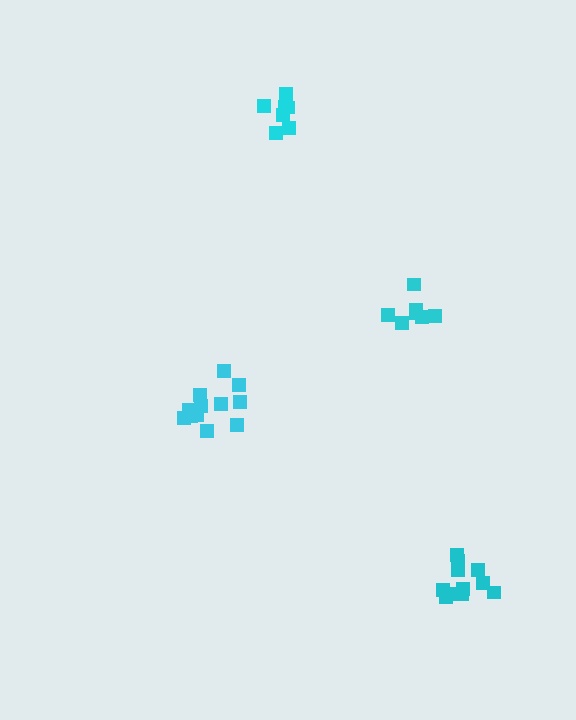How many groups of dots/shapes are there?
There are 4 groups.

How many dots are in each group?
Group 1: 7 dots, Group 2: 12 dots, Group 3: 7 dots, Group 4: 11 dots (37 total).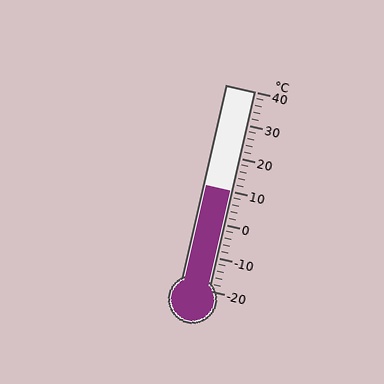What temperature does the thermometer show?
The thermometer shows approximately 10°C.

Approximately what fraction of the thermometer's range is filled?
The thermometer is filled to approximately 50% of its range.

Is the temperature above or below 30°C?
The temperature is below 30°C.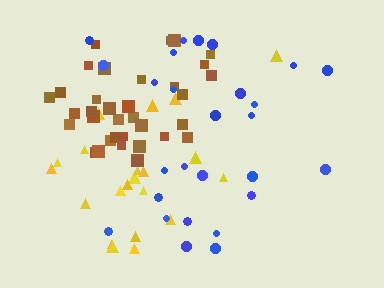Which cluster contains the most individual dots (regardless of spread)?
Brown (34).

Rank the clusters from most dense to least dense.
brown, blue, yellow.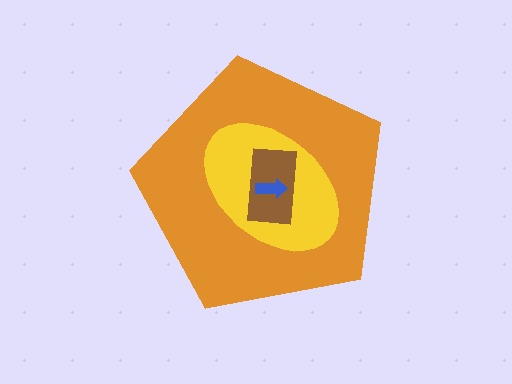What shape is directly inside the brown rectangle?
The blue arrow.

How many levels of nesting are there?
4.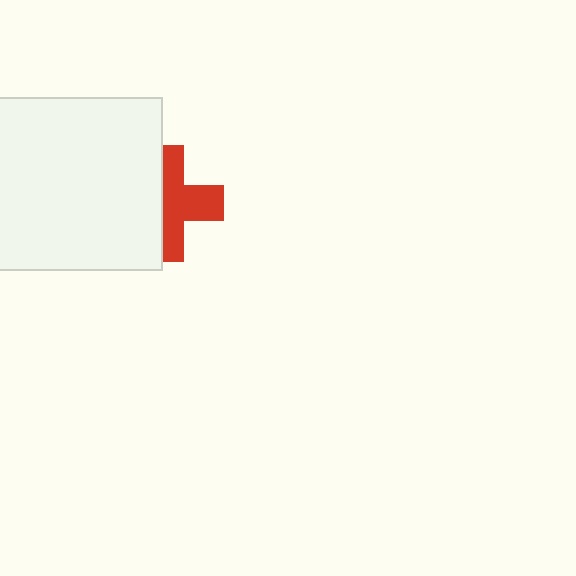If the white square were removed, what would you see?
You would see the complete red cross.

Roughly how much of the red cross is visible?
About half of it is visible (roughly 53%).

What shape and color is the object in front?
The object in front is a white square.